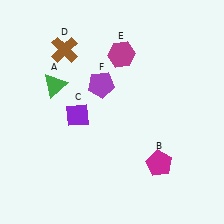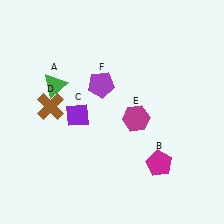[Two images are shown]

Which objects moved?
The objects that moved are: the brown cross (D), the magenta hexagon (E).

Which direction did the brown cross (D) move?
The brown cross (D) moved down.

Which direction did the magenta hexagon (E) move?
The magenta hexagon (E) moved down.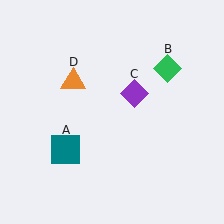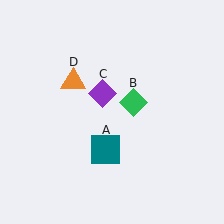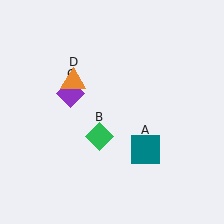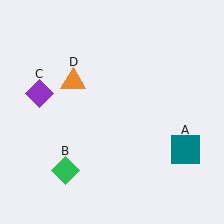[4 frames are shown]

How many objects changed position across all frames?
3 objects changed position: teal square (object A), green diamond (object B), purple diamond (object C).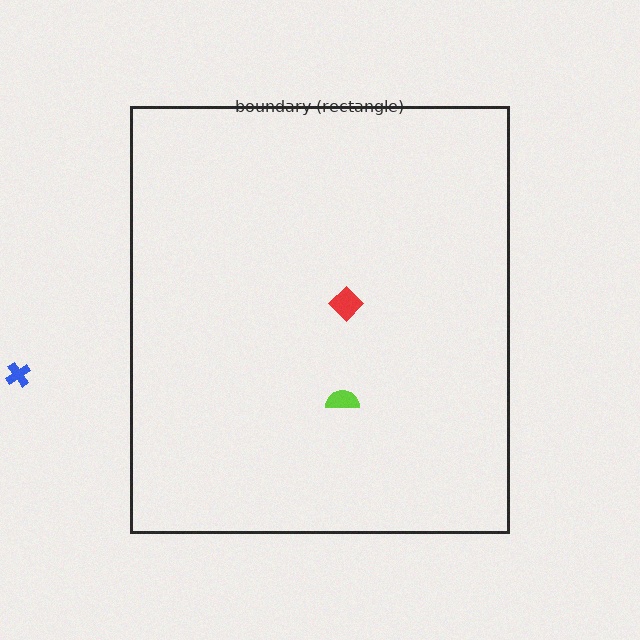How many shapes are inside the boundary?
2 inside, 1 outside.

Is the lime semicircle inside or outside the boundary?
Inside.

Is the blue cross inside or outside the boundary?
Outside.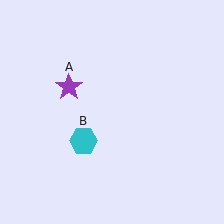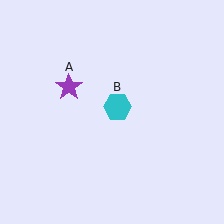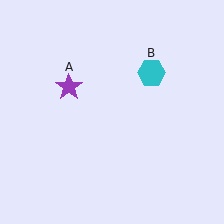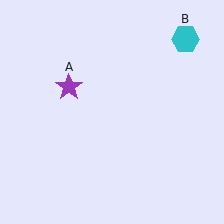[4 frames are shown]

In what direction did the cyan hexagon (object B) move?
The cyan hexagon (object B) moved up and to the right.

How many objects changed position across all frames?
1 object changed position: cyan hexagon (object B).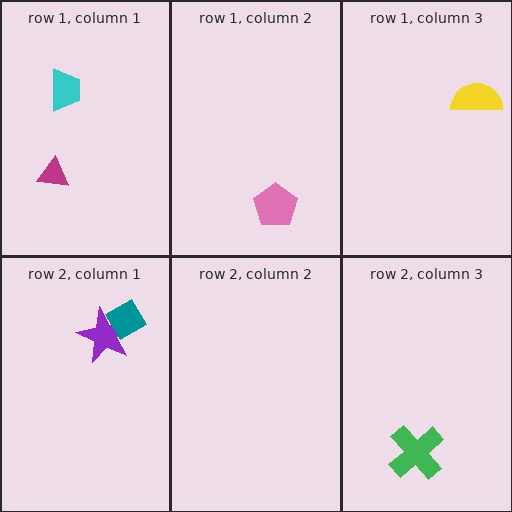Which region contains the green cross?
The row 2, column 3 region.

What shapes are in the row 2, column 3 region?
The green cross.